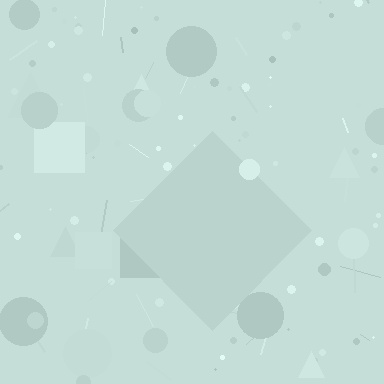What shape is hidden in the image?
A diamond is hidden in the image.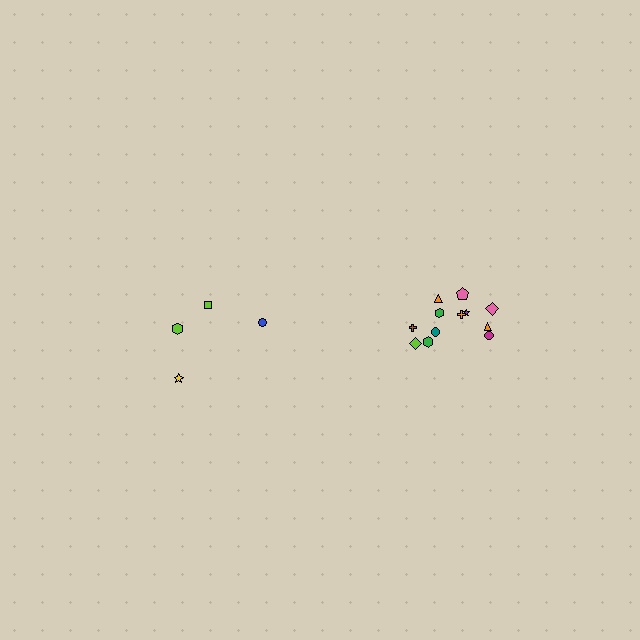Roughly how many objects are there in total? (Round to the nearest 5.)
Roughly 15 objects in total.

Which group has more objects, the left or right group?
The right group.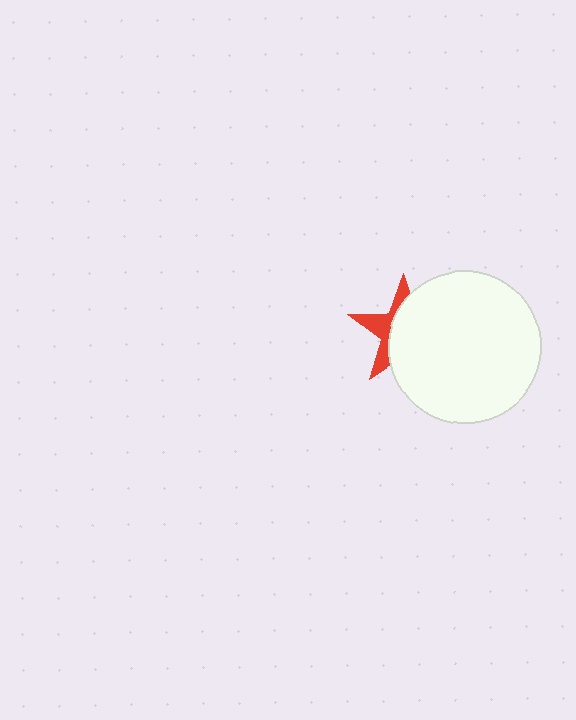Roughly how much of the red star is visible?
A small part of it is visible (roughly 35%).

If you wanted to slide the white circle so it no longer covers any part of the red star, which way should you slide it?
Slide it right — that is the most direct way to separate the two shapes.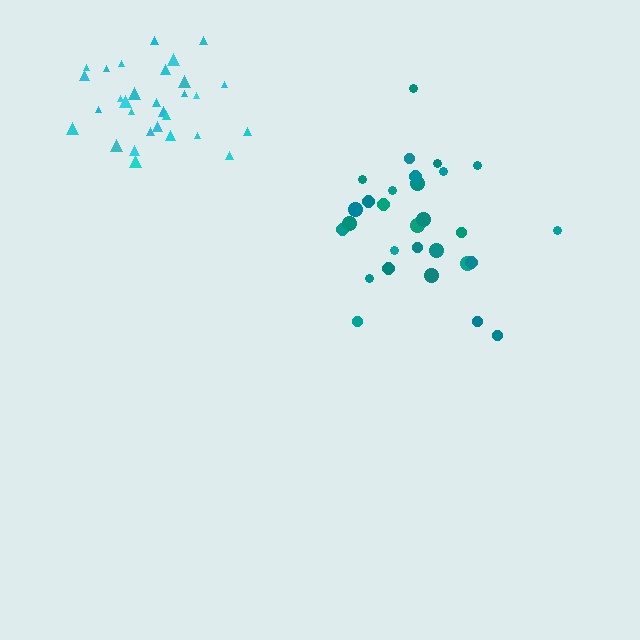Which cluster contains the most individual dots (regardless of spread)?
Cyan (30).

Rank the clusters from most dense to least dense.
cyan, teal.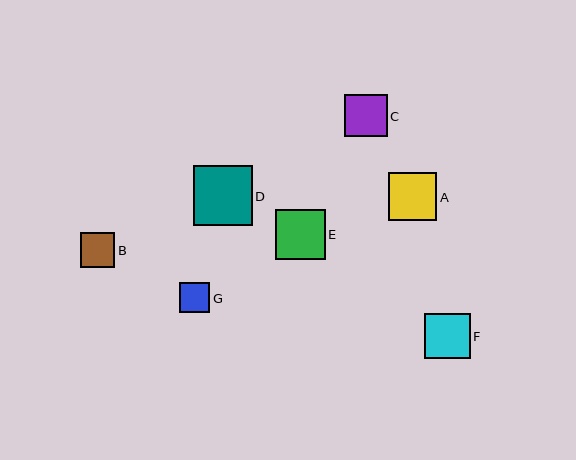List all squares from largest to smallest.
From largest to smallest: D, E, A, F, C, B, G.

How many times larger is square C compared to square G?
Square C is approximately 1.4 times the size of square G.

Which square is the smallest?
Square G is the smallest with a size of approximately 30 pixels.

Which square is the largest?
Square D is the largest with a size of approximately 59 pixels.